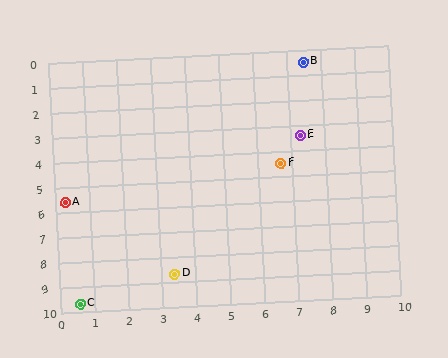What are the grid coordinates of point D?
Point D is at approximately (3.4, 8.7).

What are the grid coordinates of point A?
Point A is at approximately (0.3, 5.6).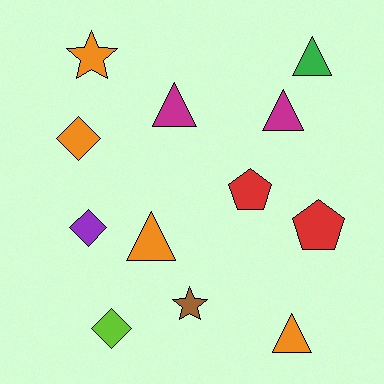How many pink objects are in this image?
There are no pink objects.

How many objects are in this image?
There are 12 objects.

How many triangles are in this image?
There are 5 triangles.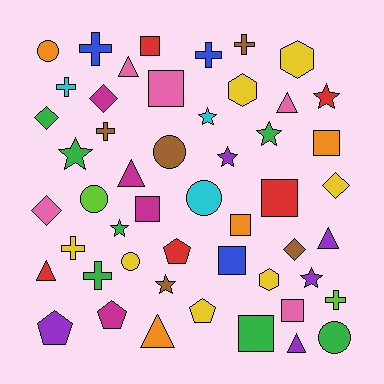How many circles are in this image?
There are 6 circles.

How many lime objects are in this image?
There are 2 lime objects.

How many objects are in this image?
There are 50 objects.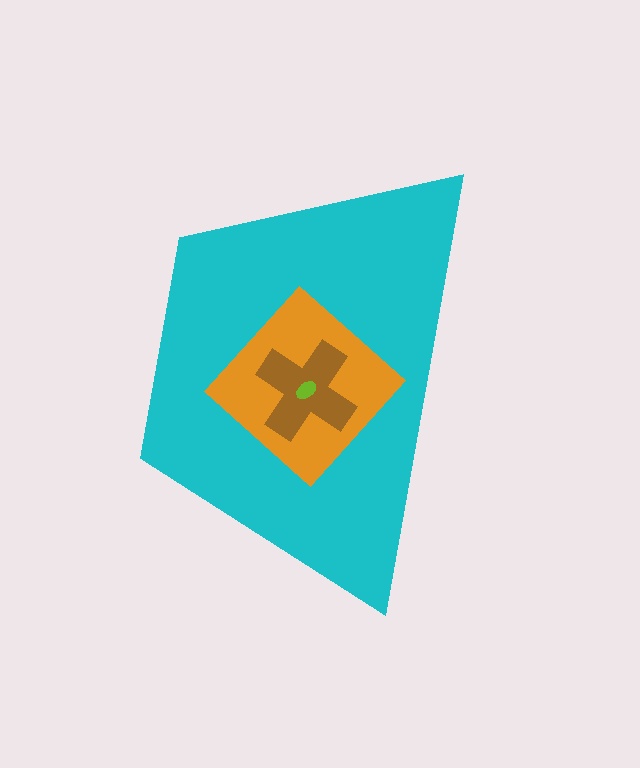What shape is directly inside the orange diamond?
The brown cross.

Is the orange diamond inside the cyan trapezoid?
Yes.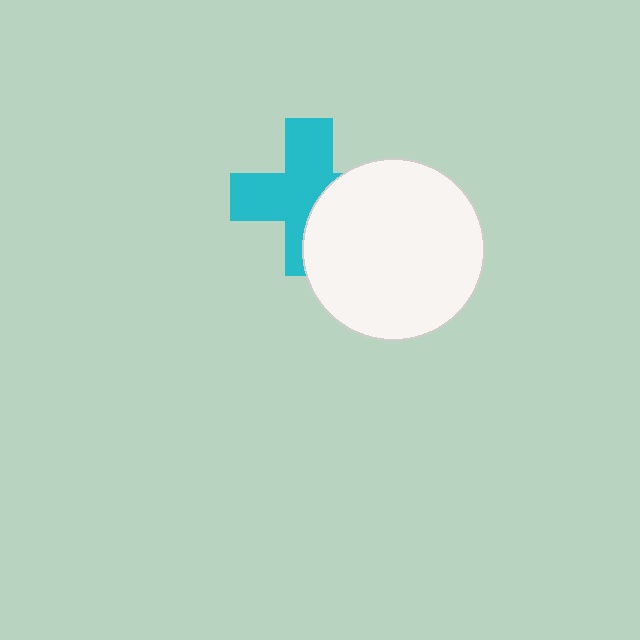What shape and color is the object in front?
The object in front is a white circle.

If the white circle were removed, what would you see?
You would see the complete cyan cross.